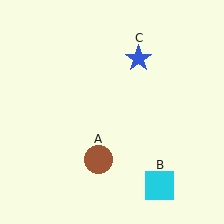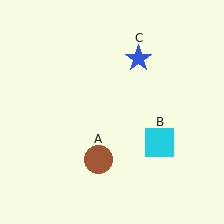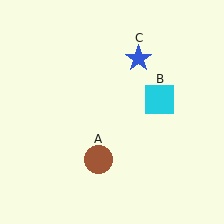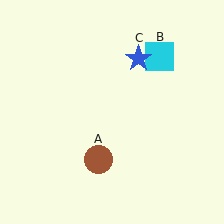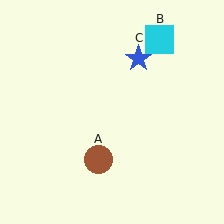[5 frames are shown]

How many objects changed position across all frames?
1 object changed position: cyan square (object B).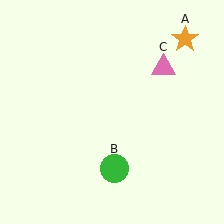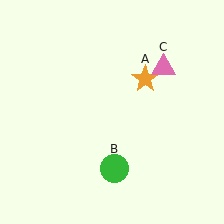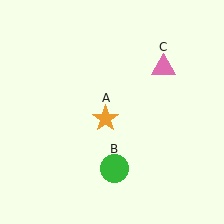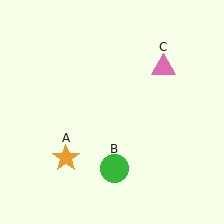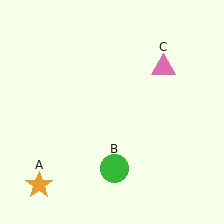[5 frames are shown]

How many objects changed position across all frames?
1 object changed position: orange star (object A).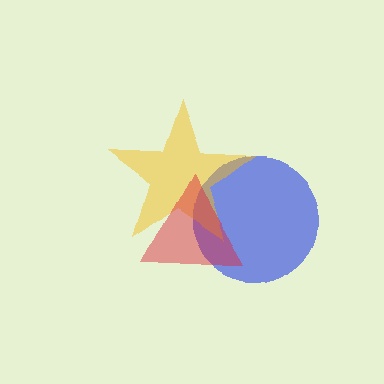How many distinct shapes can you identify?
There are 3 distinct shapes: a blue circle, a yellow star, a red triangle.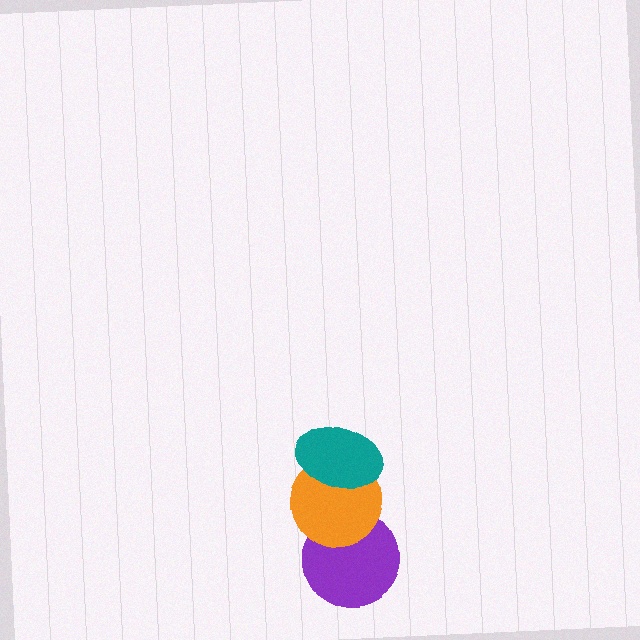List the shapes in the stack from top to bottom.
From top to bottom: the teal ellipse, the orange circle, the purple circle.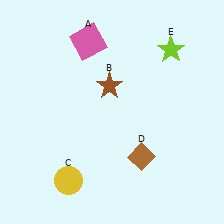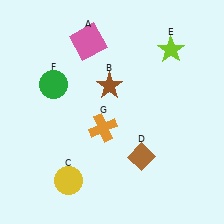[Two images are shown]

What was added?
A green circle (F), an orange cross (G) were added in Image 2.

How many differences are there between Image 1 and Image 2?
There are 2 differences between the two images.